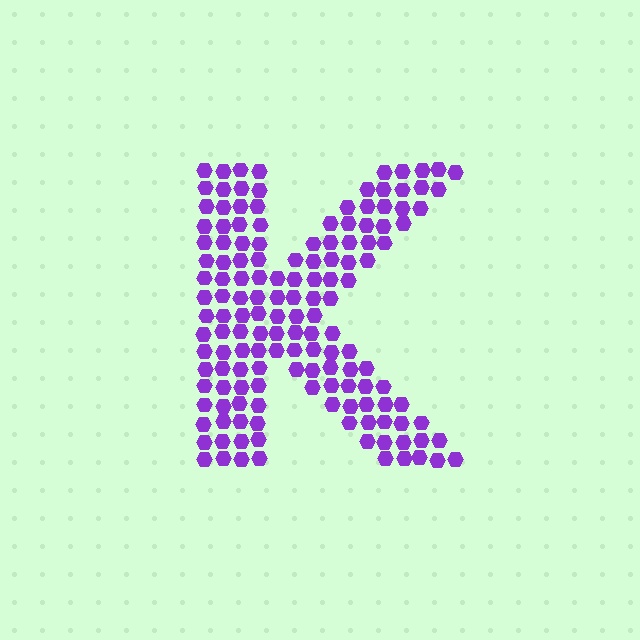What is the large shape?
The large shape is the letter K.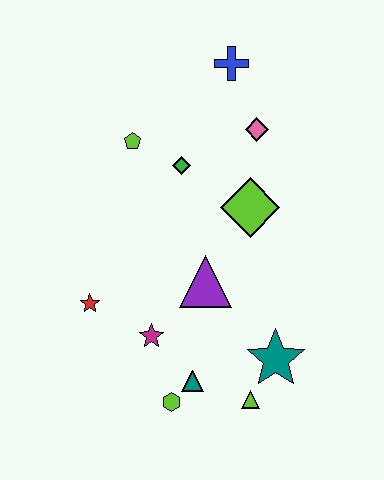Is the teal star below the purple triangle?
Yes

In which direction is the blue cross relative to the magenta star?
The blue cross is above the magenta star.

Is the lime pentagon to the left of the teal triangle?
Yes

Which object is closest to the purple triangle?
The magenta star is closest to the purple triangle.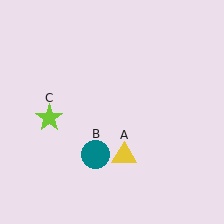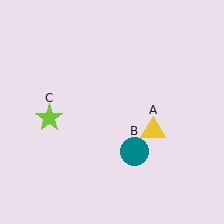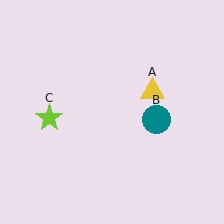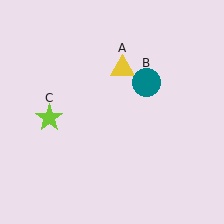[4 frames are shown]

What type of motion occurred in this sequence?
The yellow triangle (object A), teal circle (object B) rotated counterclockwise around the center of the scene.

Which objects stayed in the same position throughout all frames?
Lime star (object C) remained stationary.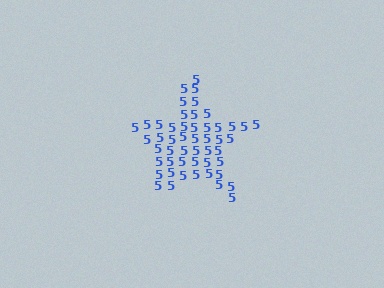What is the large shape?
The large shape is a star.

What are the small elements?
The small elements are digit 5's.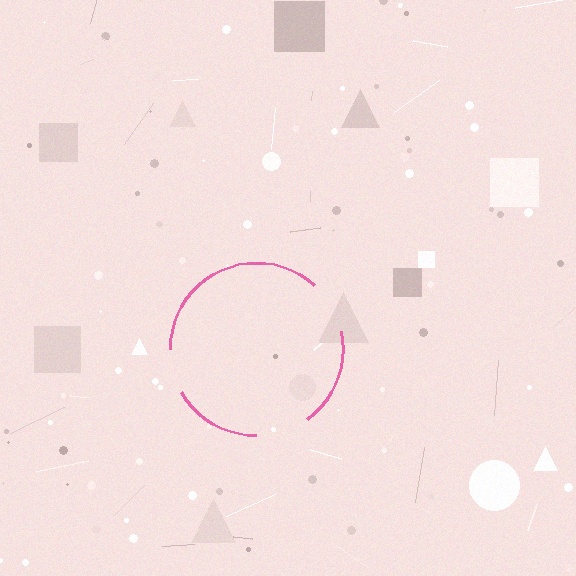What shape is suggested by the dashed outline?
The dashed outline suggests a circle.